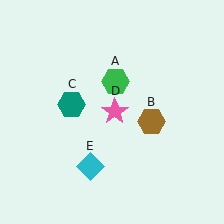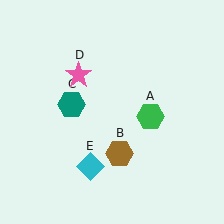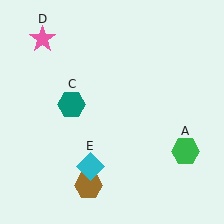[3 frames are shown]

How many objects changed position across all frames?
3 objects changed position: green hexagon (object A), brown hexagon (object B), pink star (object D).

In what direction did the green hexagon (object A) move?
The green hexagon (object A) moved down and to the right.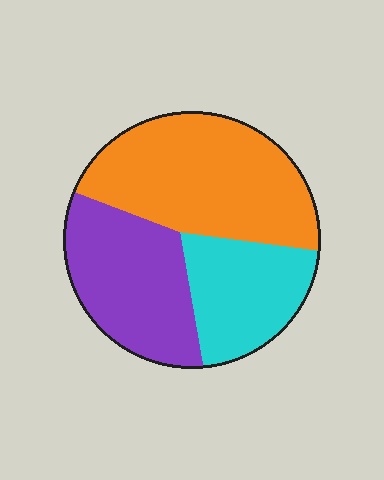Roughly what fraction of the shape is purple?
Purple covers 32% of the shape.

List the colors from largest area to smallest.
From largest to smallest: orange, purple, cyan.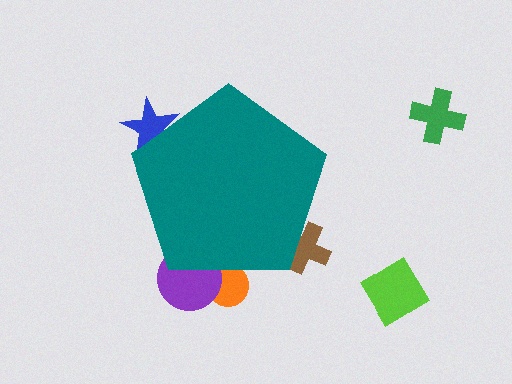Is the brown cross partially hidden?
Yes, the brown cross is partially hidden behind the teal pentagon.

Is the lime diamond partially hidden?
No, the lime diamond is fully visible.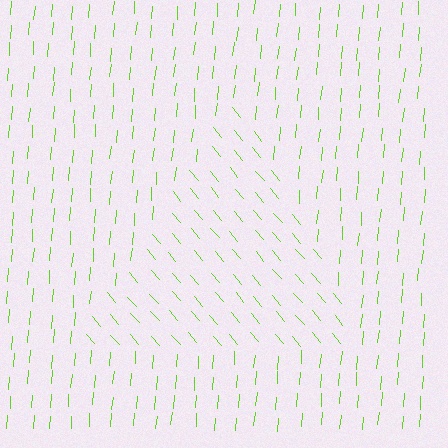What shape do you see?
I see a triangle.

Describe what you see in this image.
The image is filled with small lime line segments. A triangle region in the image has lines oriented differently from the surrounding lines, creating a visible texture boundary.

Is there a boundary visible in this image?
Yes, there is a texture boundary formed by a change in line orientation.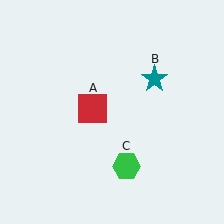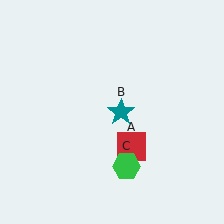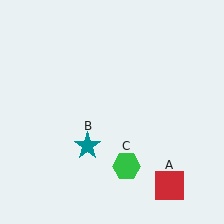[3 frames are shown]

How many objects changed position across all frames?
2 objects changed position: red square (object A), teal star (object B).